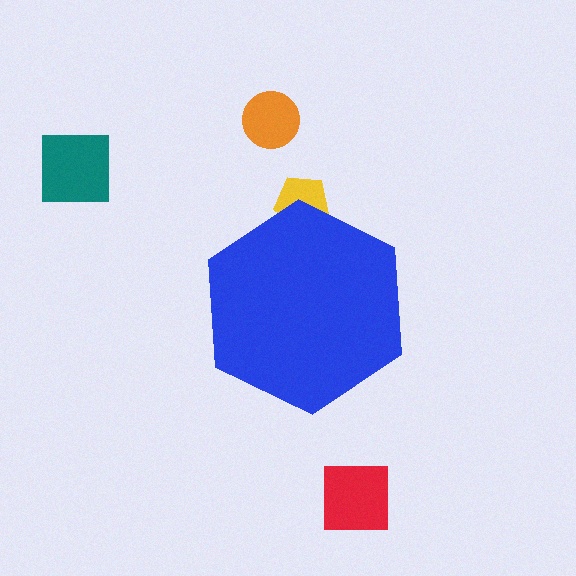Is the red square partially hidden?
No, the red square is fully visible.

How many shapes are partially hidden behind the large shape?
1 shape is partially hidden.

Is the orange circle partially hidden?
No, the orange circle is fully visible.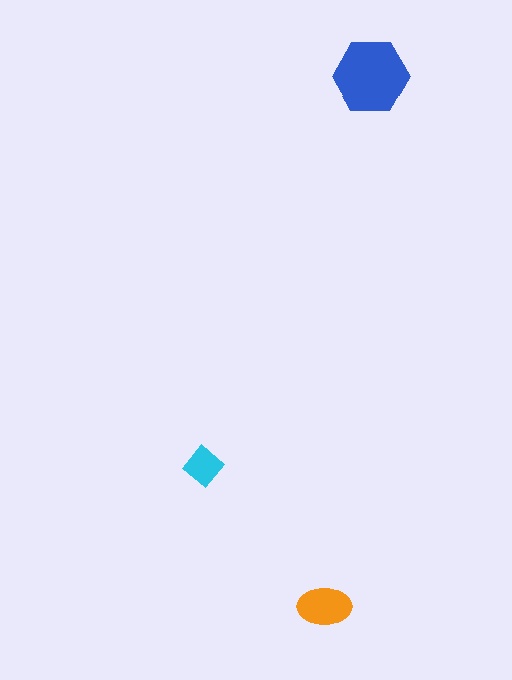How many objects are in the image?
There are 3 objects in the image.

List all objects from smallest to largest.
The cyan diamond, the orange ellipse, the blue hexagon.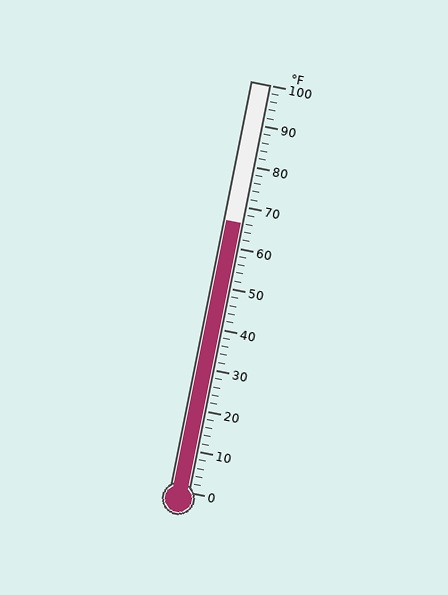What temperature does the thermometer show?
The thermometer shows approximately 66°F.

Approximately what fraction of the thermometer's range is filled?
The thermometer is filled to approximately 65% of its range.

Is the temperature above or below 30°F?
The temperature is above 30°F.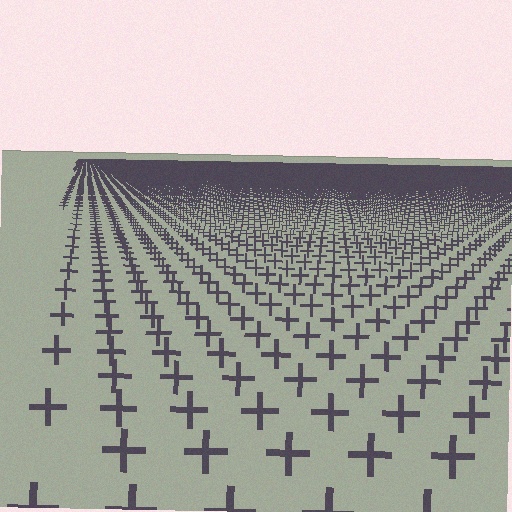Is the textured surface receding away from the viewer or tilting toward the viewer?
The surface is receding away from the viewer. Texture elements get smaller and denser toward the top.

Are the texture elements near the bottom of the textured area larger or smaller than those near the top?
Larger. Near the bottom, elements are closer to the viewer and appear at a bigger on-screen size.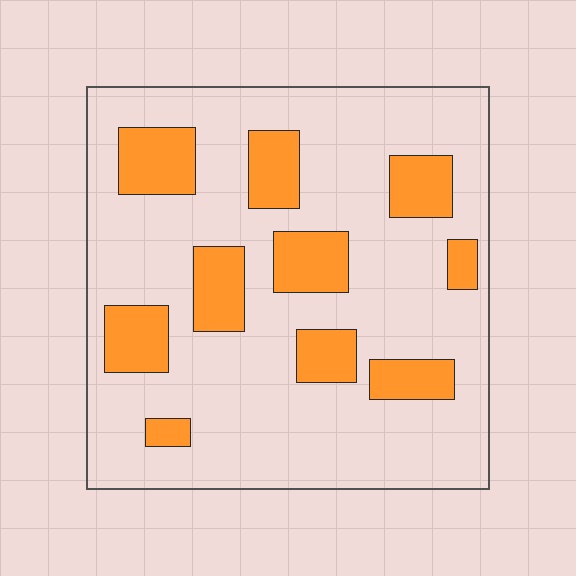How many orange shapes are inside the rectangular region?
10.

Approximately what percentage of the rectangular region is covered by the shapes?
Approximately 25%.